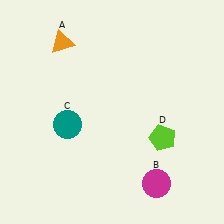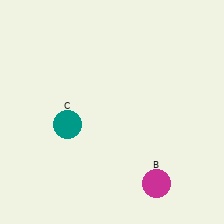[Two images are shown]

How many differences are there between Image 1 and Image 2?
There are 2 differences between the two images.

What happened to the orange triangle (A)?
The orange triangle (A) was removed in Image 2. It was in the top-left area of Image 1.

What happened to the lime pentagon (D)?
The lime pentagon (D) was removed in Image 2. It was in the bottom-right area of Image 1.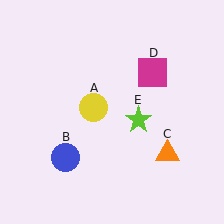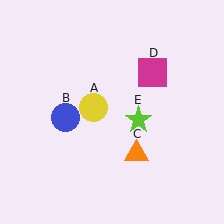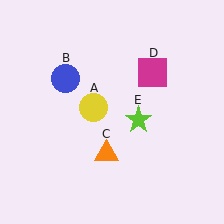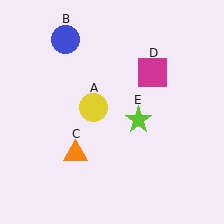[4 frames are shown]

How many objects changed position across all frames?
2 objects changed position: blue circle (object B), orange triangle (object C).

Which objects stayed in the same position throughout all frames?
Yellow circle (object A) and magenta square (object D) and lime star (object E) remained stationary.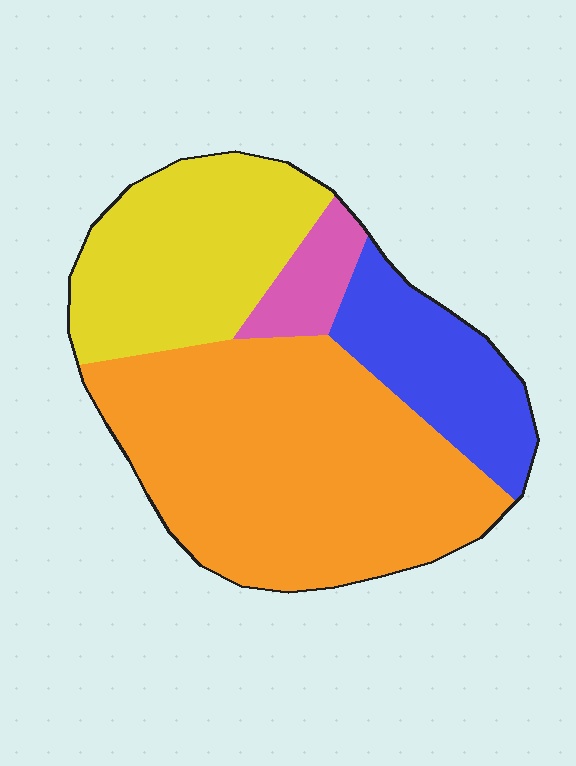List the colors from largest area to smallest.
From largest to smallest: orange, yellow, blue, pink.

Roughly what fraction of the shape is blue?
Blue covers about 15% of the shape.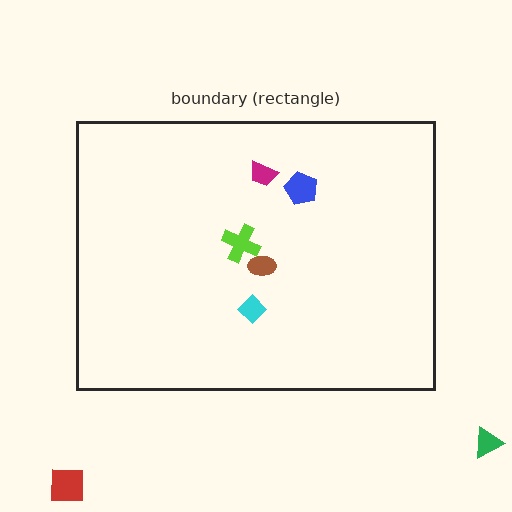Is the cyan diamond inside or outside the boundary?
Inside.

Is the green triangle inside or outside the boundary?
Outside.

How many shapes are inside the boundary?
5 inside, 2 outside.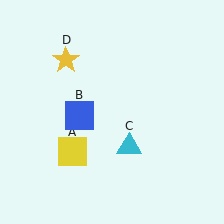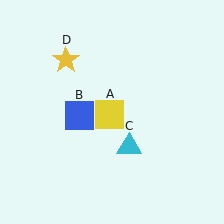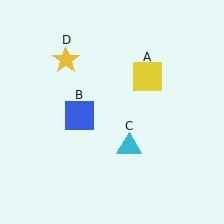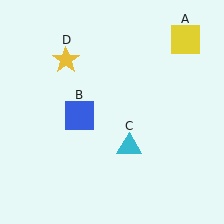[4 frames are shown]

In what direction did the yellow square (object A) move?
The yellow square (object A) moved up and to the right.